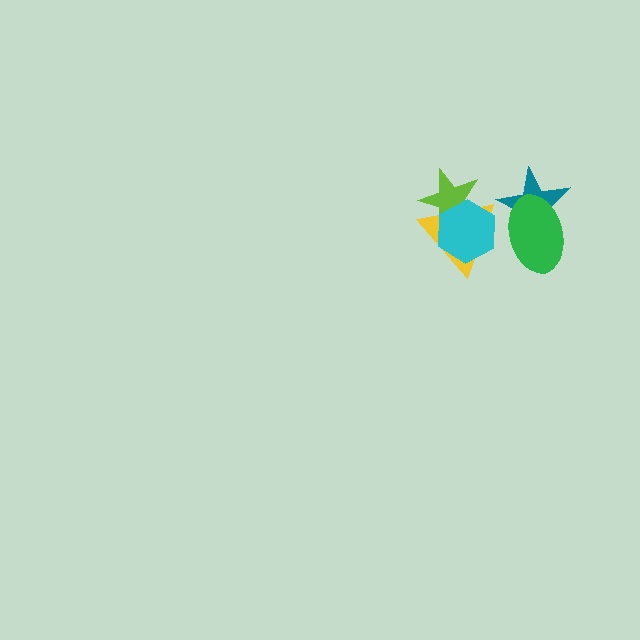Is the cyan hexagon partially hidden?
No, no other shape covers it.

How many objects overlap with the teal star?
1 object overlaps with the teal star.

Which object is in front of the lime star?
The cyan hexagon is in front of the lime star.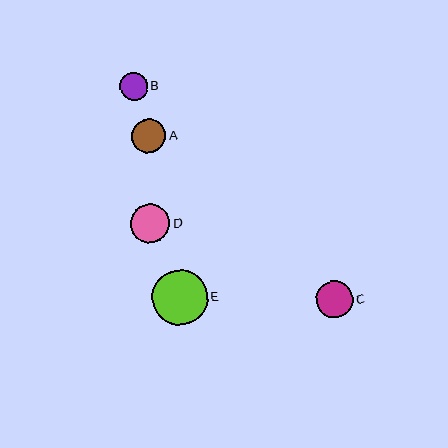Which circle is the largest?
Circle E is the largest with a size of approximately 56 pixels.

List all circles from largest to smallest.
From largest to smallest: E, D, C, A, B.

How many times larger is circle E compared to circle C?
Circle E is approximately 1.5 times the size of circle C.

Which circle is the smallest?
Circle B is the smallest with a size of approximately 27 pixels.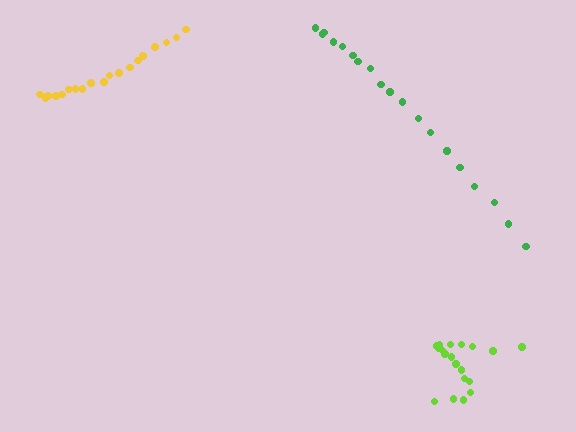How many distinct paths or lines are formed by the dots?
There are 3 distinct paths.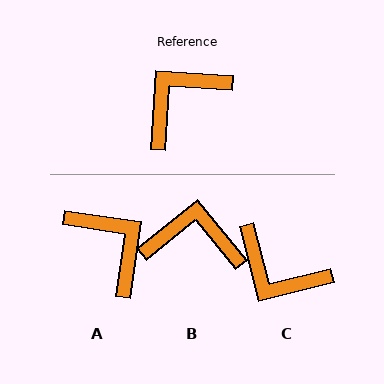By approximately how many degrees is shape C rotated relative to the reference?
Approximately 108 degrees counter-clockwise.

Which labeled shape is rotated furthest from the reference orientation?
C, about 108 degrees away.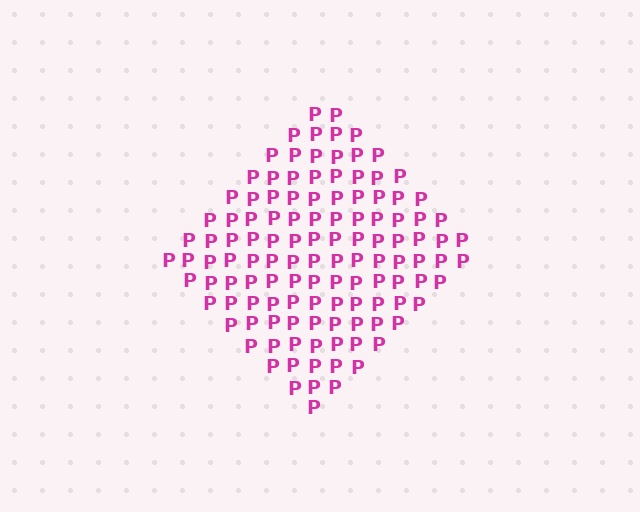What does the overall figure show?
The overall figure shows a diamond.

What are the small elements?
The small elements are letter P's.